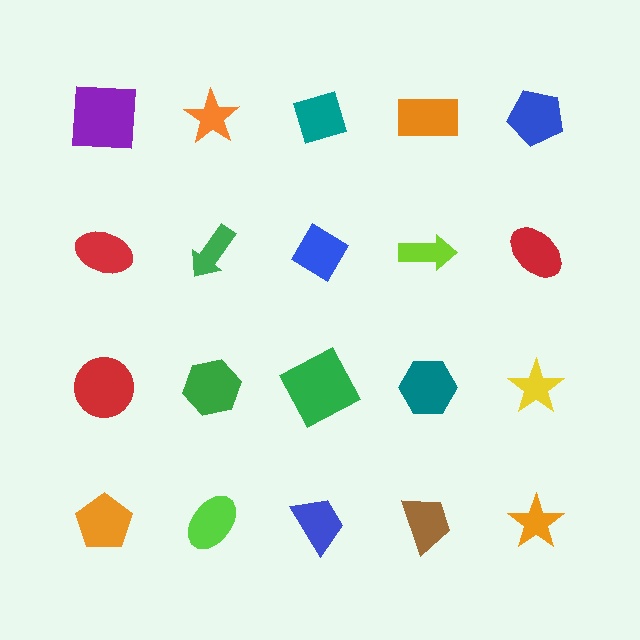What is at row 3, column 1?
A red circle.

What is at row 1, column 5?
A blue pentagon.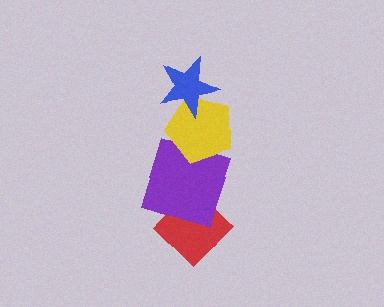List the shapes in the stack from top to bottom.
From top to bottom: the blue star, the yellow pentagon, the purple square, the red diamond.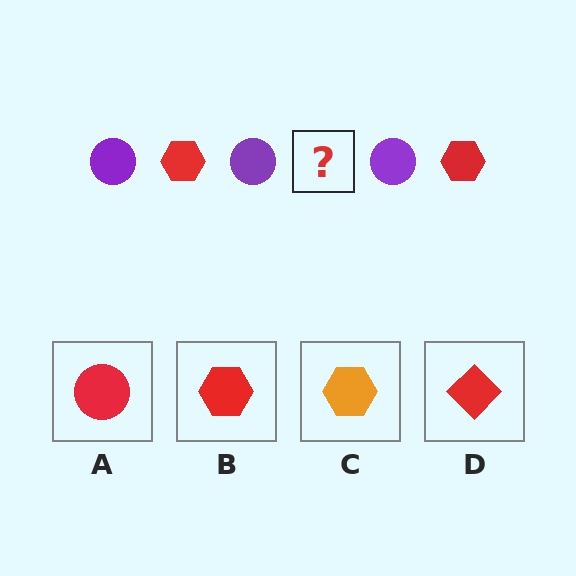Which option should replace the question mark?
Option B.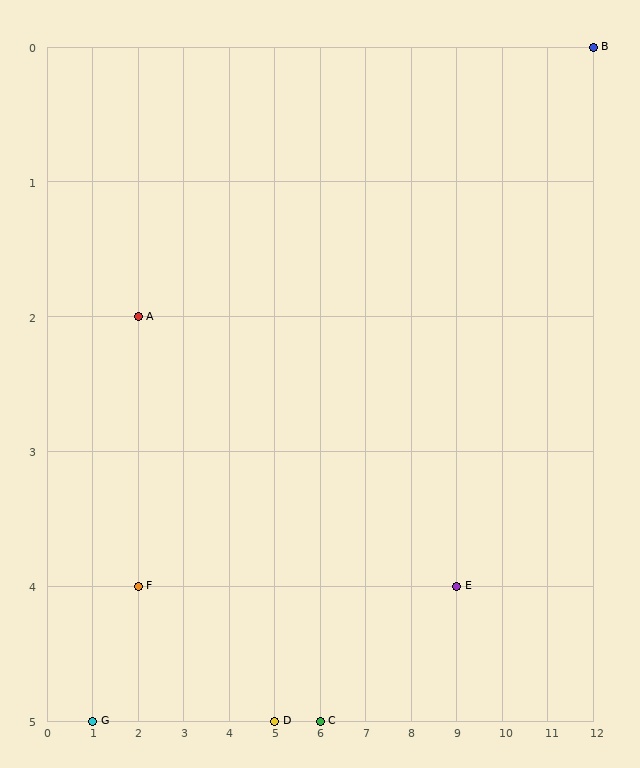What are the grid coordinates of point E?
Point E is at grid coordinates (9, 4).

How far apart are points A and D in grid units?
Points A and D are 3 columns and 3 rows apart (about 4.2 grid units diagonally).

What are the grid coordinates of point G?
Point G is at grid coordinates (1, 5).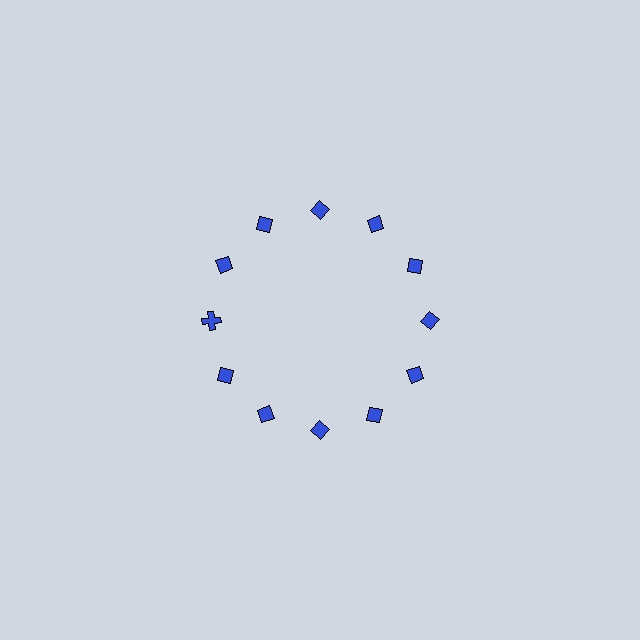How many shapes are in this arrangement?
There are 12 shapes arranged in a ring pattern.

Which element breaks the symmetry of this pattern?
The blue cross at roughly the 9 o'clock position breaks the symmetry. All other shapes are blue diamonds.